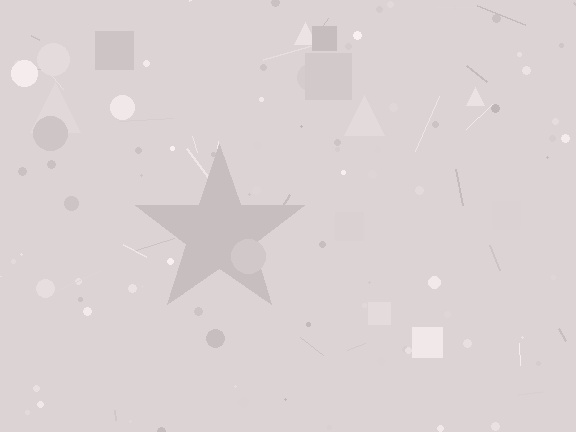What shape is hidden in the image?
A star is hidden in the image.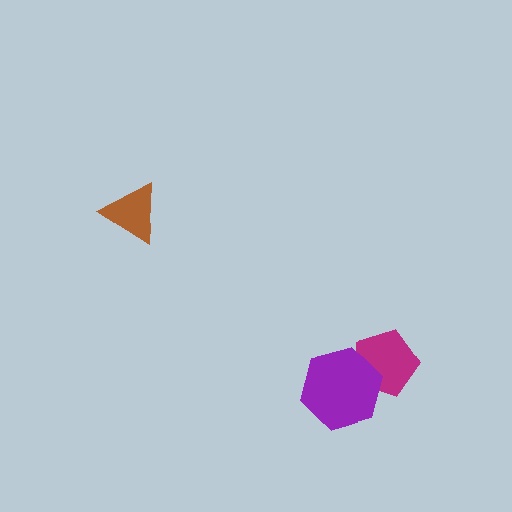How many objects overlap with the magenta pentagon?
1 object overlaps with the magenta pentagon.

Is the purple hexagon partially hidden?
No, no other shape covers it.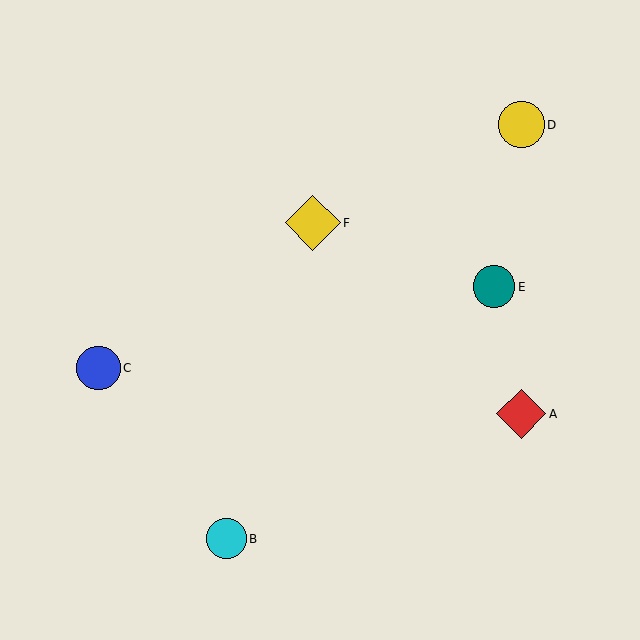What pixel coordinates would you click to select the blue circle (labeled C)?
Click at (98, 368) to select the blue circle C.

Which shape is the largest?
The yellow diamond (labeled F) is the largest.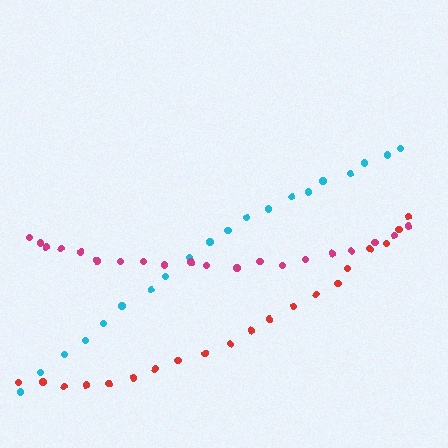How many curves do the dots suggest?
There are 3 distinct paths.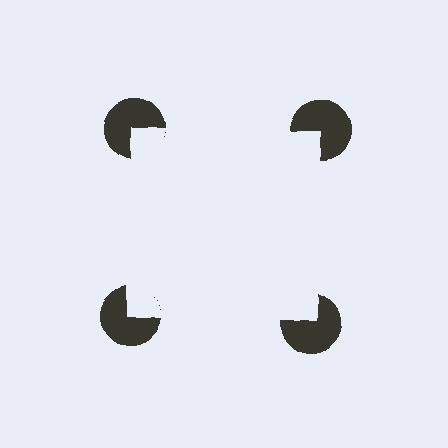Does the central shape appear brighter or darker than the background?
It typically appears slightly brighter than the background, even though no actual brightness change is drawn.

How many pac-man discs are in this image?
There are 4 — one at each vertex of the illusory square.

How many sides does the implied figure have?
4 sides.